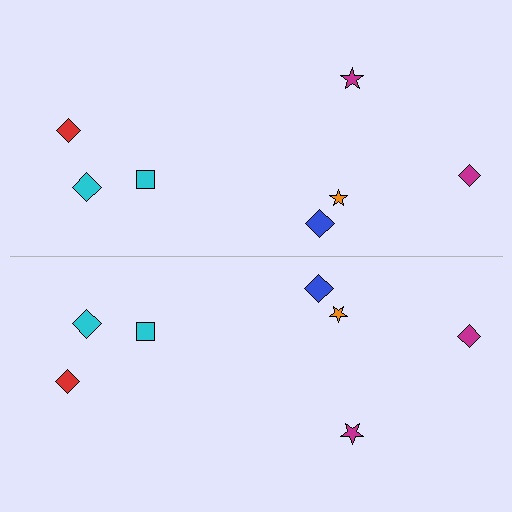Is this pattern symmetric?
Yes, this pattern has bilateral (reflection) symmetry.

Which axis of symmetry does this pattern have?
The pattern has a horizontal axis of symmetry running through the center of the image.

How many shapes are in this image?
There are 14 shapes in this image.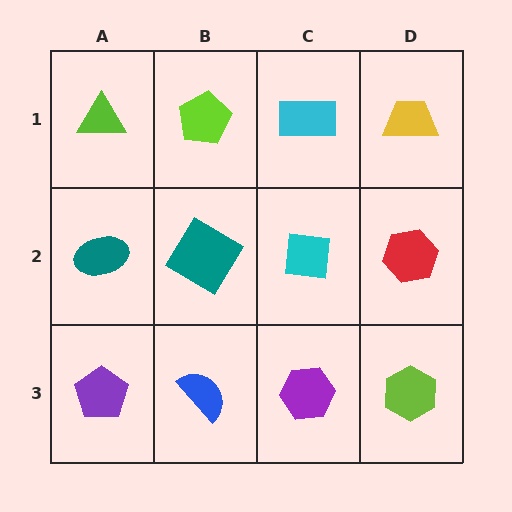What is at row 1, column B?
A lime pentagon.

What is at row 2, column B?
A teal diamond.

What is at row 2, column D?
A red hexagon.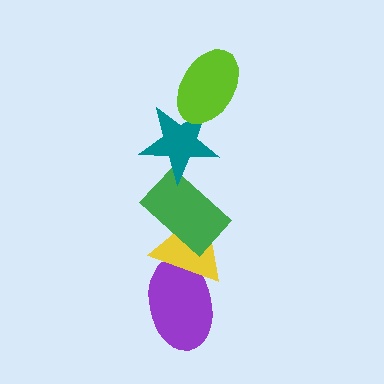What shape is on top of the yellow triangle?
The green rectangle is on top of the yellow triangle.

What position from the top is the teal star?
The teal star is 2nd from the top.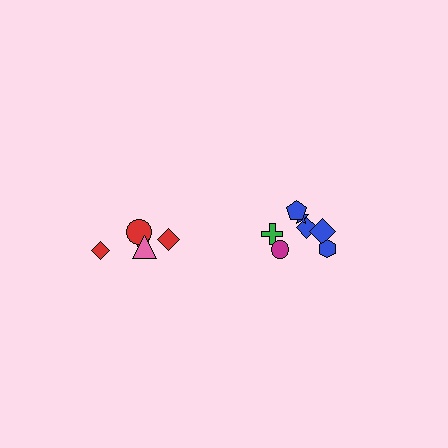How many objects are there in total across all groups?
There are 12 objects.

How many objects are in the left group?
There are 5 objects.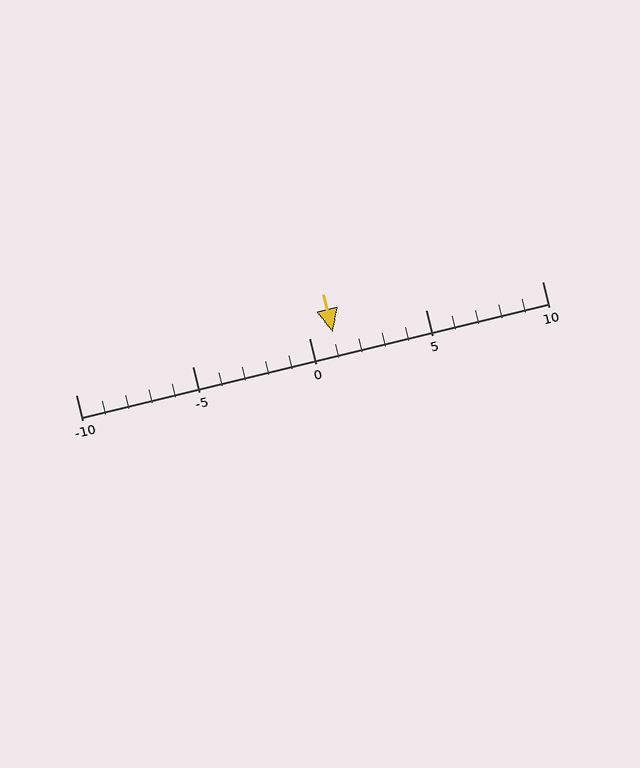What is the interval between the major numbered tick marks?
The major tick marks are spaced 5 units apart.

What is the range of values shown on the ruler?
The ruler shows values from -10 to 10.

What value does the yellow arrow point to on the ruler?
The yellow arrow points to approximately 1.